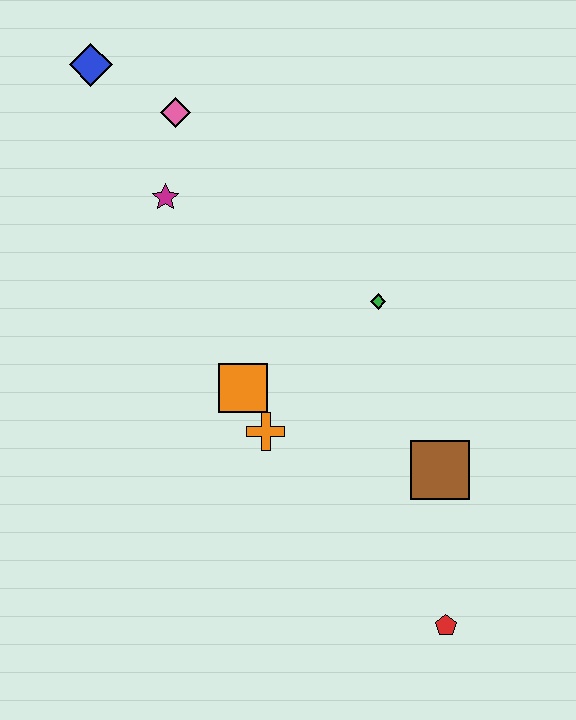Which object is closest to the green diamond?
The orange square is closest to the green diamond.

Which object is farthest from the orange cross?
The blue diamond is farthest from the orange cross.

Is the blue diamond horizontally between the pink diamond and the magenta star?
No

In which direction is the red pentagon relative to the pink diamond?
The red pentagon is below the pink diamond.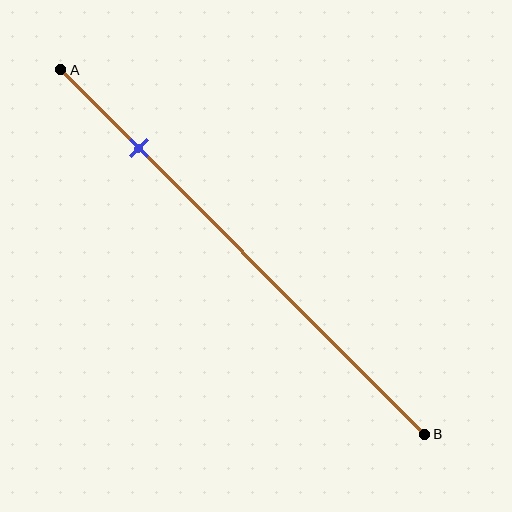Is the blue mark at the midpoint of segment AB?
No, the mark is at about 20% from A, not at the 50% midpoint.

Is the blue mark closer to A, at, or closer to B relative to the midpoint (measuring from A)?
The blue mark is closer to point A than the midpoint of segment AB.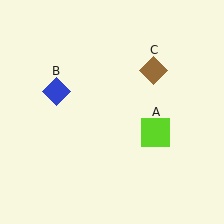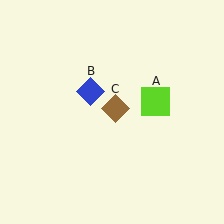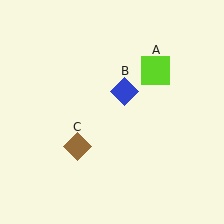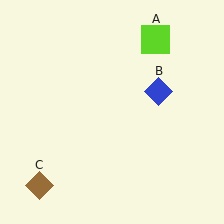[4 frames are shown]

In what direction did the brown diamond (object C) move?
The brown diamond (object C) moved down and to the left.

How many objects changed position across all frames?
3 objects changed position: lime square (object A), blue diamond (object B), brown diamond (object C).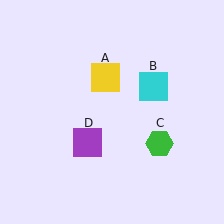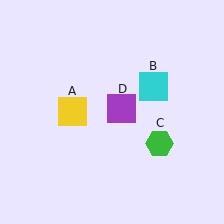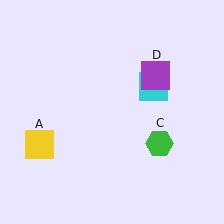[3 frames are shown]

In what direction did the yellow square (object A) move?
The yellow square (object A) moved down and to the left.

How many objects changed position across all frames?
2 objects changed position: yellow square (object A), purple square (object D).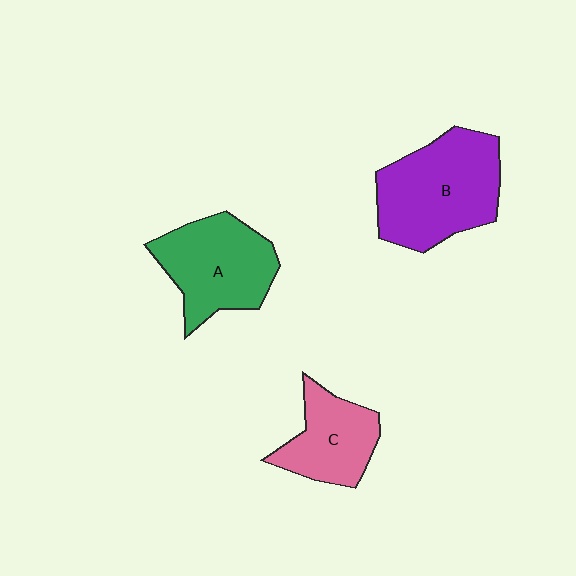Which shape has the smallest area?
Shape C (pink).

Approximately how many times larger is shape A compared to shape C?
Approximately 1.4 times.